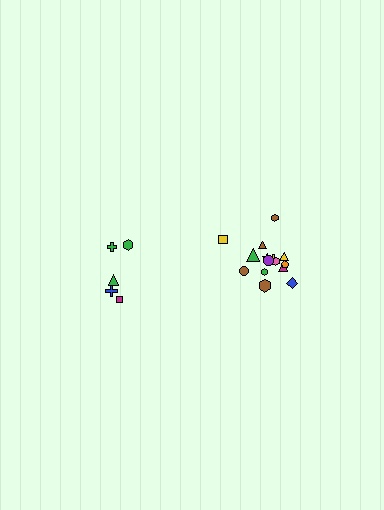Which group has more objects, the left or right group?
The right group.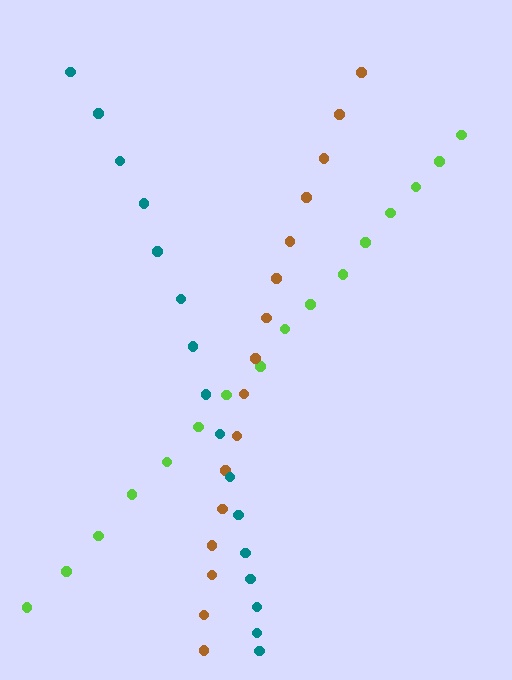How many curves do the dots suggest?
There are 3 distinct paths.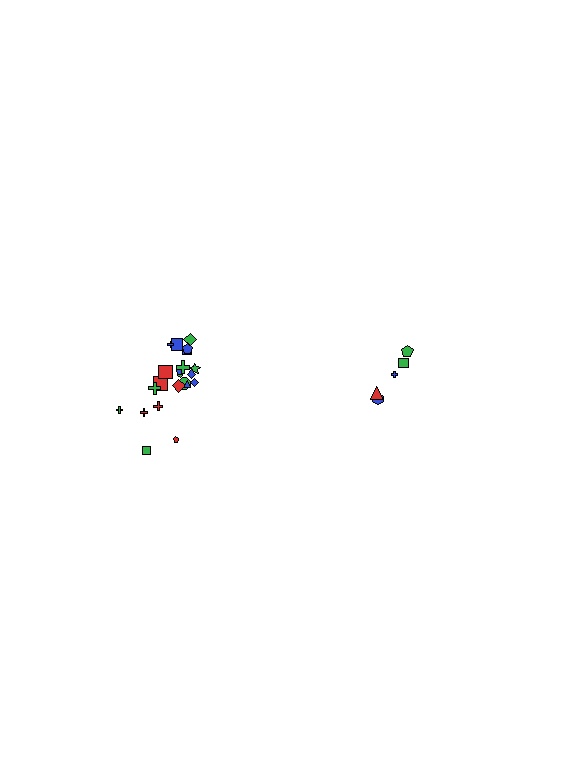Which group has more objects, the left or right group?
The left group.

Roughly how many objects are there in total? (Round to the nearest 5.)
Roughly 25 objects in total.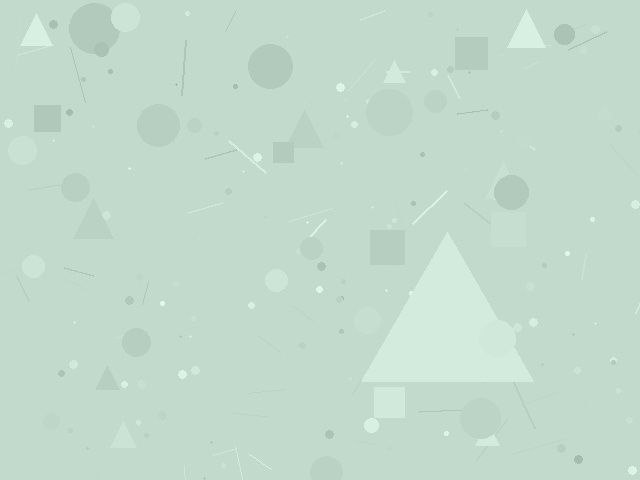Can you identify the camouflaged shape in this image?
The camouflaged shape is a triangle.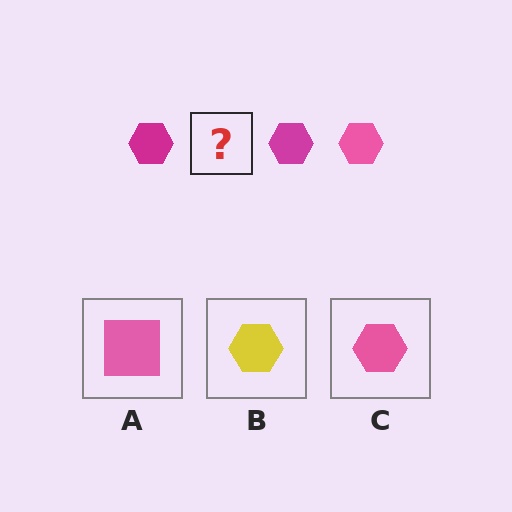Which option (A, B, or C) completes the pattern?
C.